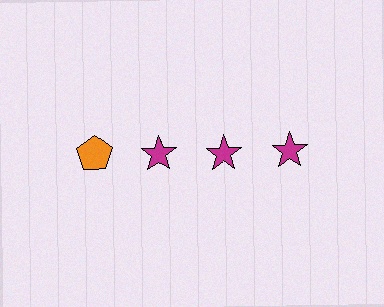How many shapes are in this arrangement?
There are 4 shapes arranged in a grid pattern.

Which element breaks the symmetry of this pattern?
The orange pentagon in the top row, leftmost column breaks the symmetry. All other shapes are magenta stars.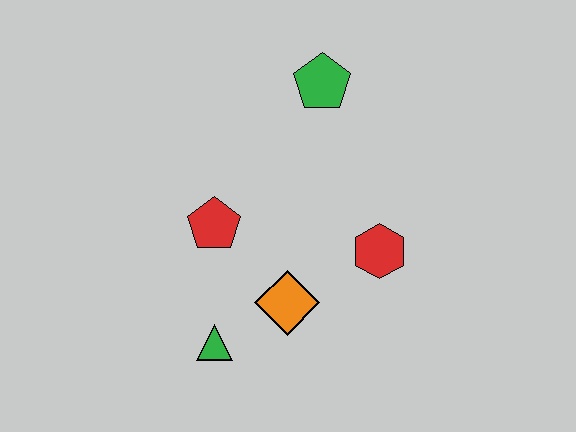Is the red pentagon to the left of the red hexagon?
Yes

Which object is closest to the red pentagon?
The orange diamond is closest to the red pentagon.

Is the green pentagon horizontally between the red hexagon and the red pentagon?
Yes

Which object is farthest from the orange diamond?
The green pentagon is farthest from the orange diamond.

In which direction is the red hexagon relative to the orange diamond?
The red hexagon is to the right of the orange diamond.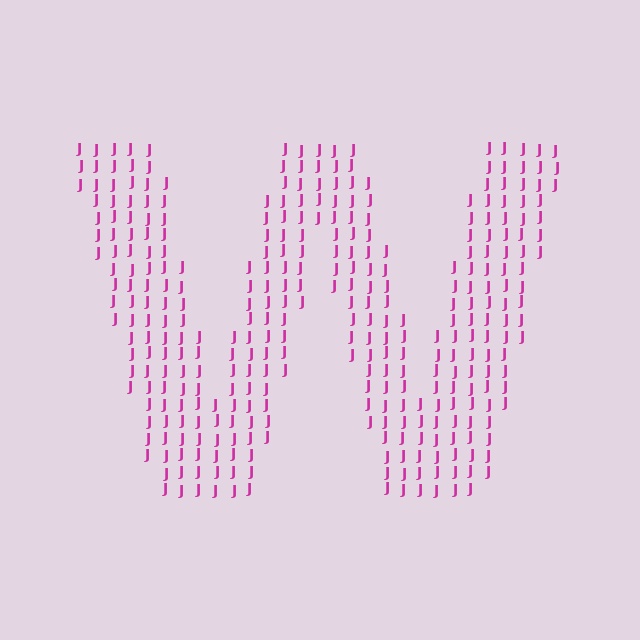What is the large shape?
The large shape is the letter W.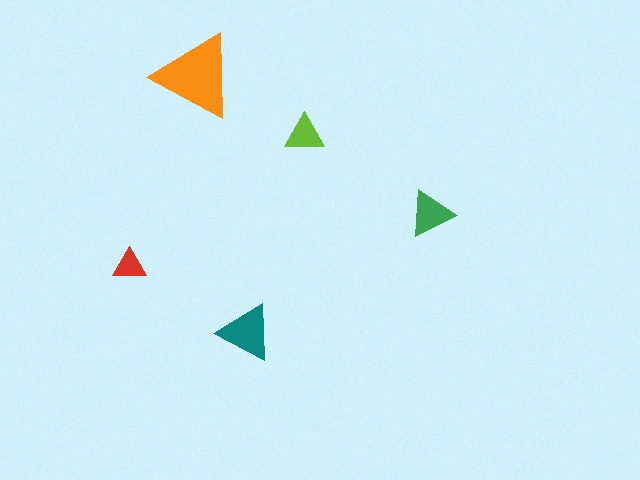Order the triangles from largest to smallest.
the orange one, the teal one, the green one, the lime one, the red one.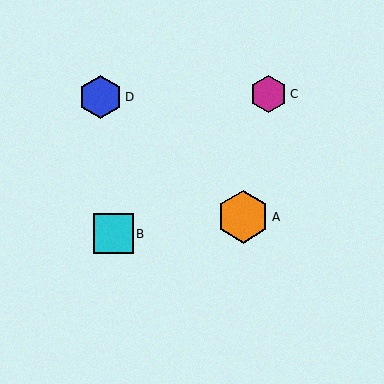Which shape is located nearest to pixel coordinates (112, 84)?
The blue hexagon (labeled D) at (100, 97) is nearest to that location.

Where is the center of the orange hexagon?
The center of the orange hexagon is at (243, 217).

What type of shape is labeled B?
Shape B is a cyan square.